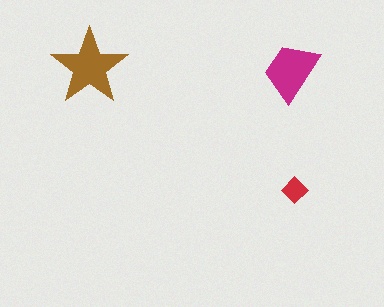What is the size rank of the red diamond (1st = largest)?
3rd.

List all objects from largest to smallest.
The brown star, the magenta trapezoid, the red diamond.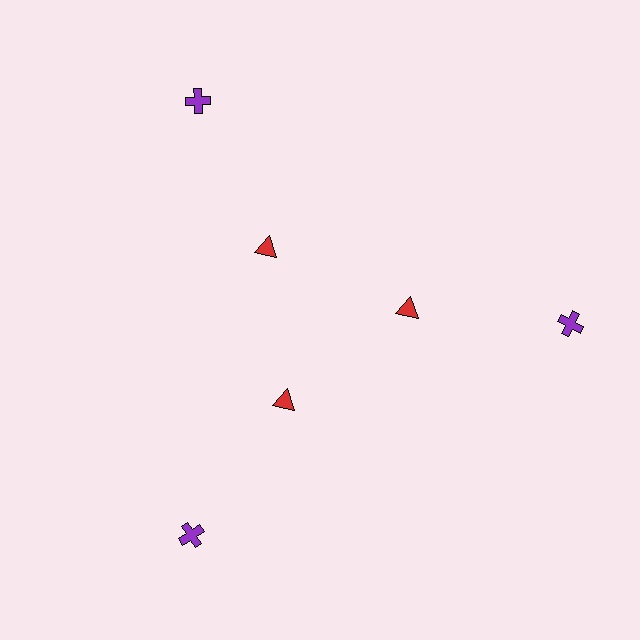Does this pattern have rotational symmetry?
Yes, this pattern has 3-fold rotational symmetry. It looks the same after rotating 120 degrees around the center.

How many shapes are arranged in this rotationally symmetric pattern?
There are 6 shapes, arranged in 3 groups of 2.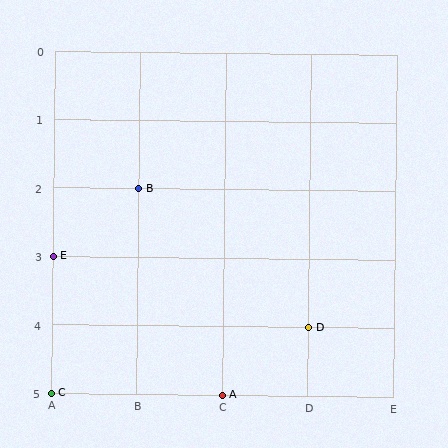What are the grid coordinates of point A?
Point A is at grid coordinates (C, 5).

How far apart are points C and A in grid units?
Points C and A are 2 columns apart.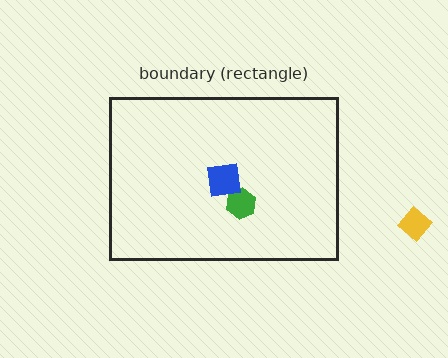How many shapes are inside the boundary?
2 inside, 1 outside.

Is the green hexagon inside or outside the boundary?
Inside.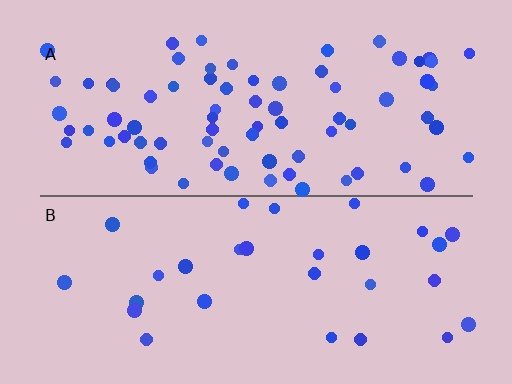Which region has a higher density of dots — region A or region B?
A (the top).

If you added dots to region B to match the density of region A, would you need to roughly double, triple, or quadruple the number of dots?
Approximately triple.